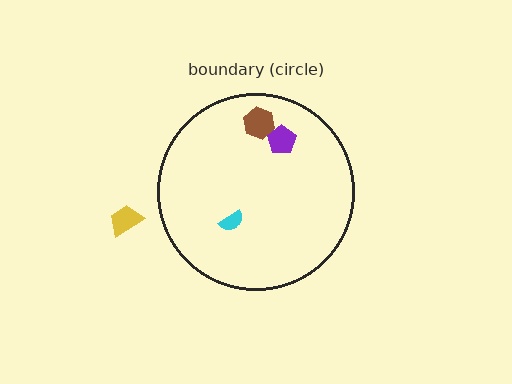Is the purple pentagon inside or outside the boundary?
Inside.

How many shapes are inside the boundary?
3 inside, 1 outside.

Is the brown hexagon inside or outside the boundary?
Inside.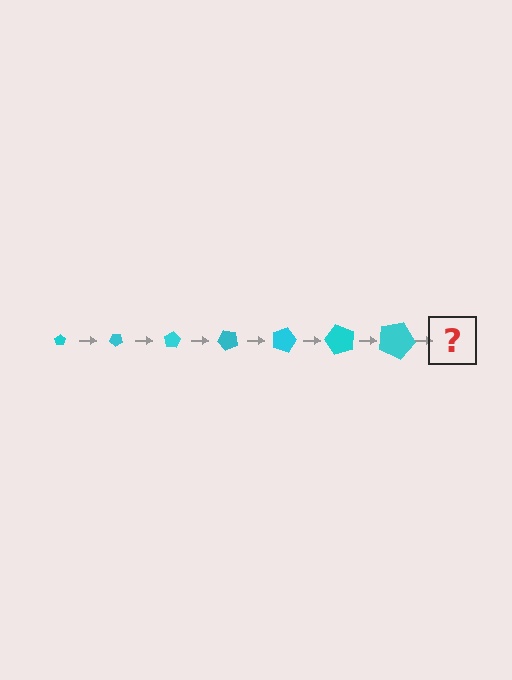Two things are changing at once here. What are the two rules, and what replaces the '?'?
The two rules are that the pentagon grows larger each step and it rotates 40 degrees each step. The '?' should be a pentagon, larger than the previous one and rotated 280 degrees from the start.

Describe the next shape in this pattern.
It should be a pentagon, larger than the previous one and rotated 280 degrees from the start.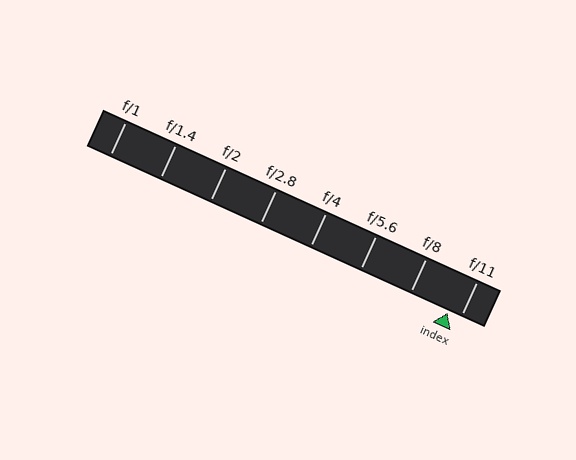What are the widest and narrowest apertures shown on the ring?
The widest aperture shown is f/1 and the narrowest is f/11.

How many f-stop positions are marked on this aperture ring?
There are 8 f-stop positions marked.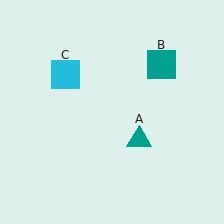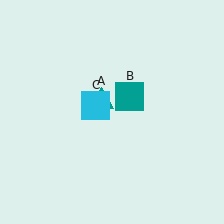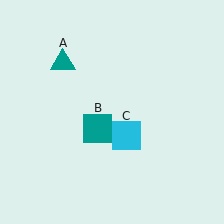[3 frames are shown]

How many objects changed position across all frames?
3 objects changed position: teal triangle (object A), teal square (object B), cyan square (object C).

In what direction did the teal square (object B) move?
The teal square (object B) moved down and to the left.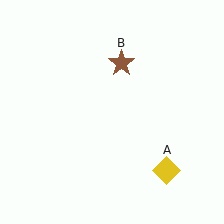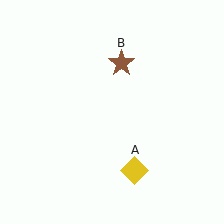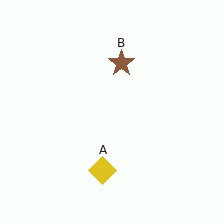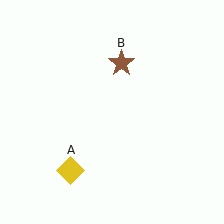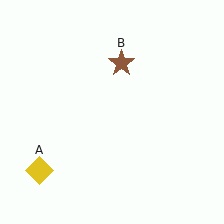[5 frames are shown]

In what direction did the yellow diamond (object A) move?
The yellow diamond (object A) moved left.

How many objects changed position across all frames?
1 object changed position: yellow diamond (object A).